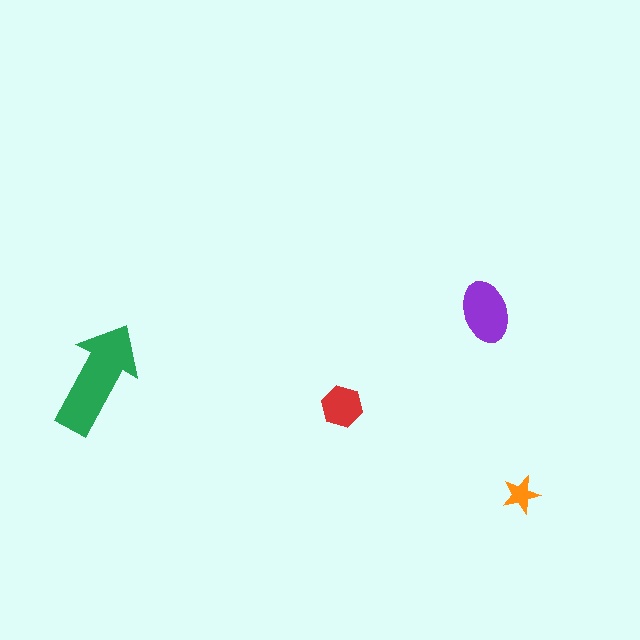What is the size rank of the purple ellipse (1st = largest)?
2nd.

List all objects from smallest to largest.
The orange star, the red hexagon, the purple ellipse, the green arrow.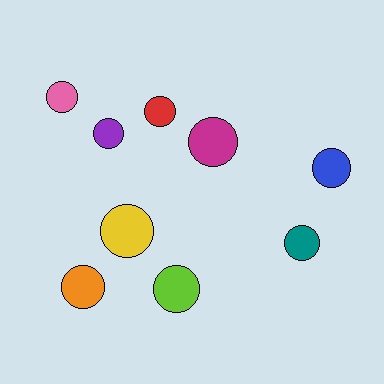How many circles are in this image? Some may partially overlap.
There are 9 circles.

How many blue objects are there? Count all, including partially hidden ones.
There is 1 blue object.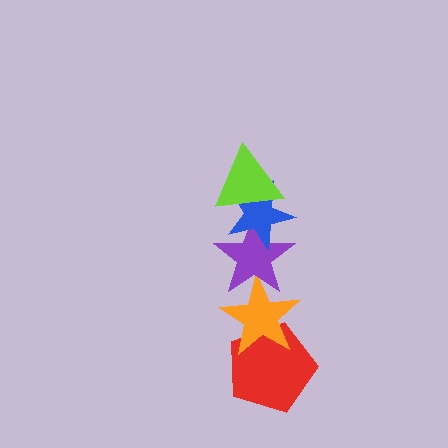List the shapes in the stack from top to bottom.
From top to bottom: the lime triangle, the blue star, the purple star, the orange star, the red pentagon.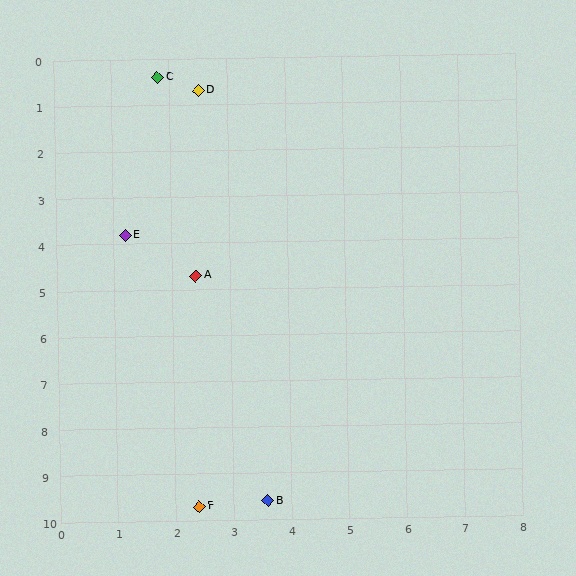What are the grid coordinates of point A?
Point A is at approximately (2.4, 4.7).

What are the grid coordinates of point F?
Point F is at approximately (2.4, 9.7).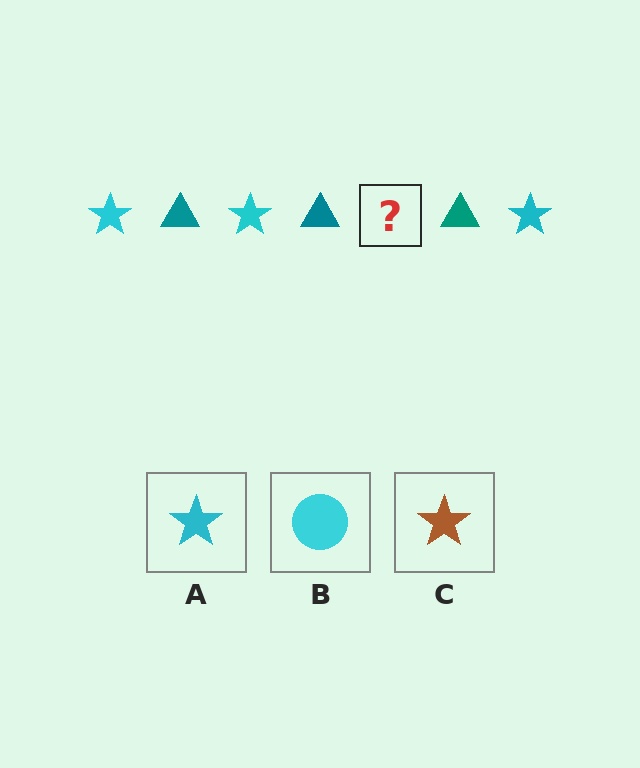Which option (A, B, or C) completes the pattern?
A.